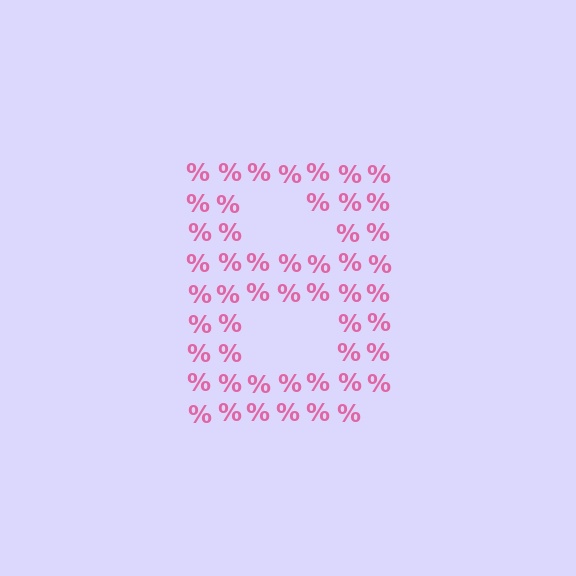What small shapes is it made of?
It is made of small percent signs.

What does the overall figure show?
The overall figure shows the letter B.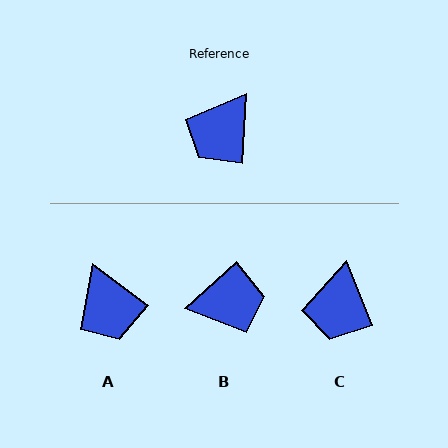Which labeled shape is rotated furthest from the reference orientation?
B, about 135 degrees away.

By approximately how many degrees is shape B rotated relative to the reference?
Approximately 135 degrees counter-clockwise.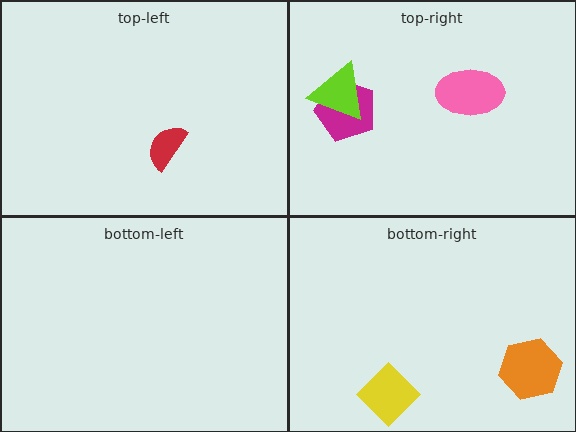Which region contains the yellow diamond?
The bottom-right region.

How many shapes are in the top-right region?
3.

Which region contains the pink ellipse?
The top-right region.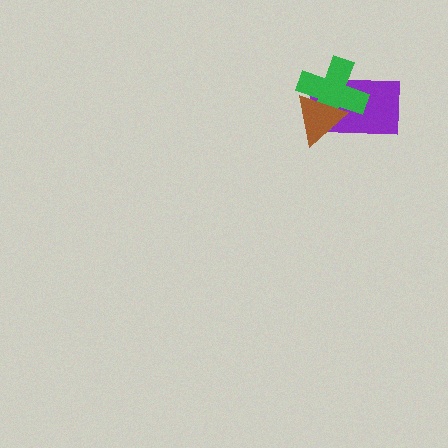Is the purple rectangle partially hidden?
Yes, it is partially covered by another shape.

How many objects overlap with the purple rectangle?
2 objects overlap with the purple rectangle.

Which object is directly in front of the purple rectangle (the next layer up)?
The green cross is directly in front of the purple rectangle.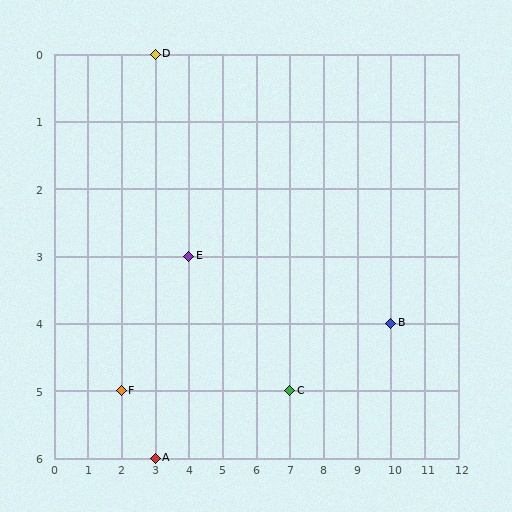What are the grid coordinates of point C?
Point C is at grid coordinates (7, 5).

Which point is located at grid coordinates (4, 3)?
Point E is at (4, 3).